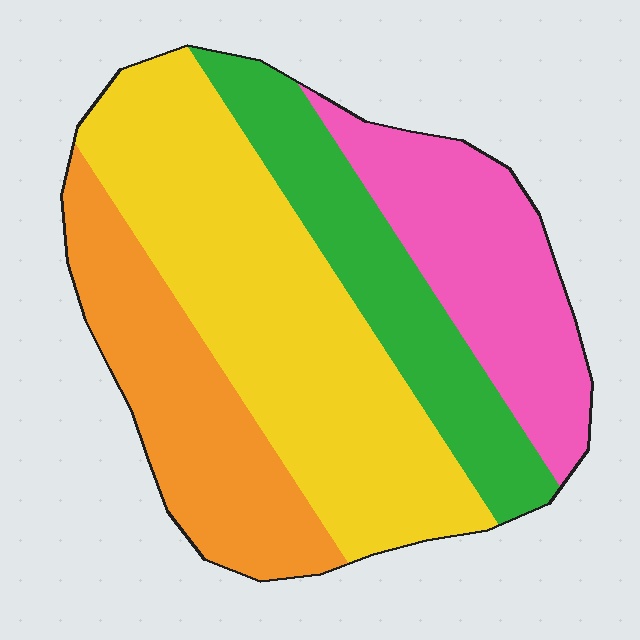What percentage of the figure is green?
Green takes up about one fifth (1/5) of the figure.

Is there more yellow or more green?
Yellow.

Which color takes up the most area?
Yellow, at roughly 40%.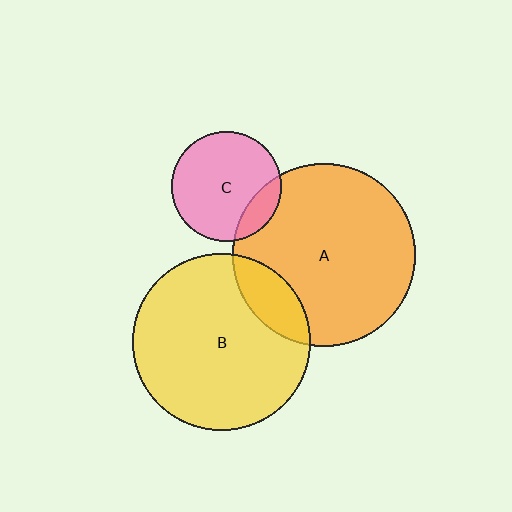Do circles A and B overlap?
Yes.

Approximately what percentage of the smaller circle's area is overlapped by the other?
Approximately 15%.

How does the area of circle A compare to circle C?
Approximately 2.7 times.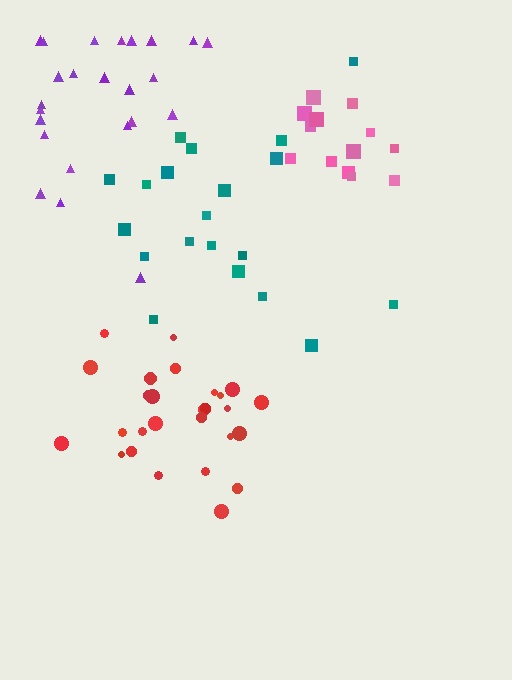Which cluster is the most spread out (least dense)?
Teal.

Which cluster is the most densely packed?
Pink.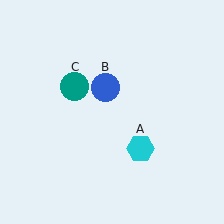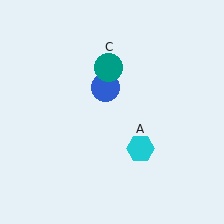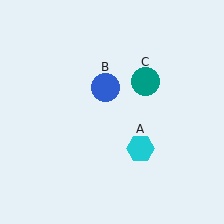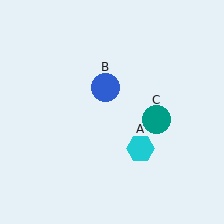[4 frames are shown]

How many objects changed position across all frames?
1 object changed position: teal circle (object C).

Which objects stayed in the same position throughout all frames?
Cyan hexagon (object A) and blue circle (object B) remained stationary.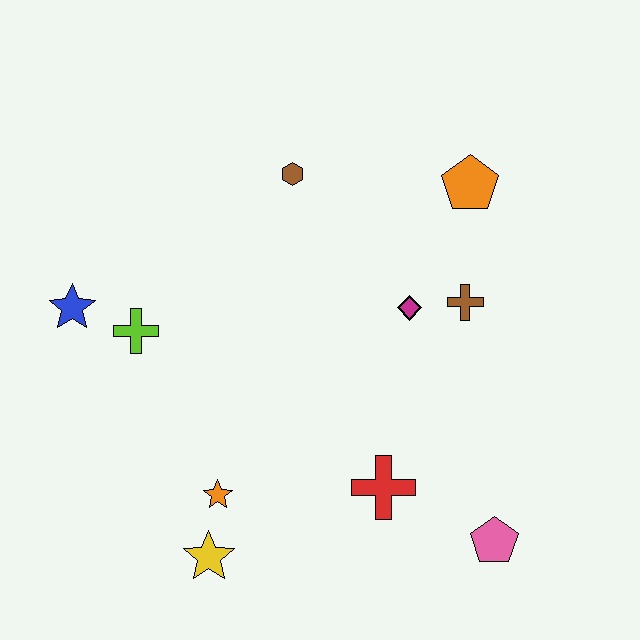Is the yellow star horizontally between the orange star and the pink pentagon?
No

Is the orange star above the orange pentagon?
No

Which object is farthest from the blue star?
The pink pentagon is farthest from the blue star.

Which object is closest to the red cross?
The pink pentagon is closest to the red cross.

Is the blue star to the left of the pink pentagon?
Yes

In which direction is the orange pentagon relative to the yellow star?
The orange pentagon is above the yellow star.